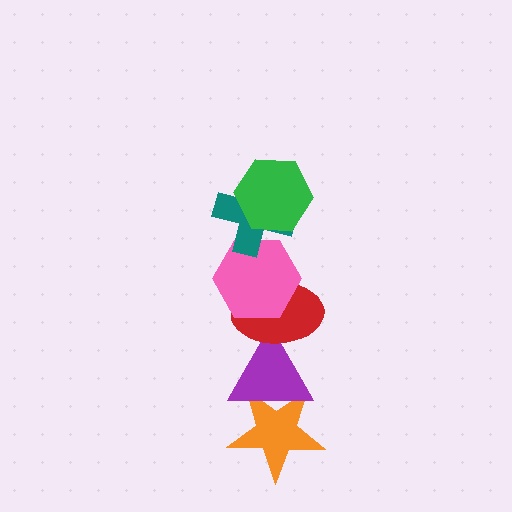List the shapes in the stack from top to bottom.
From top to bottom: the green hexagon, the teal cross, the pink hexagon, the red ellipse, the purple triangle, the orange star.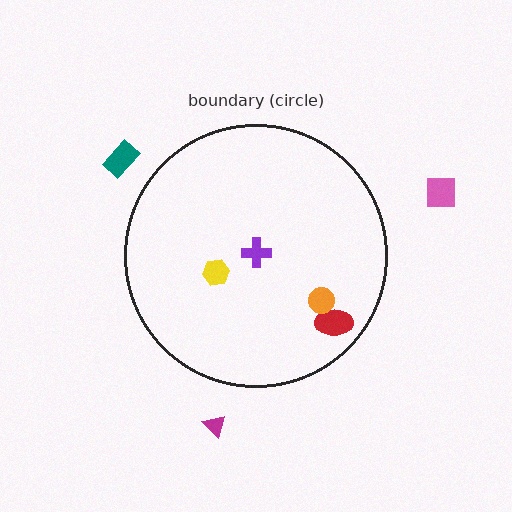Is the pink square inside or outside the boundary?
Outside.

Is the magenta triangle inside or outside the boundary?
Outside.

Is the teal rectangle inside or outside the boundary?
Outside.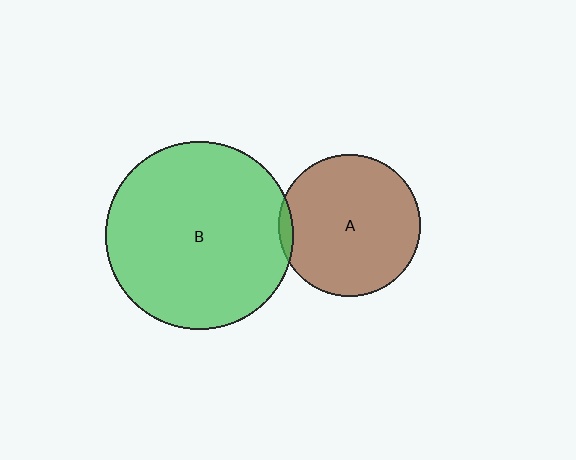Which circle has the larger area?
Circle B (green).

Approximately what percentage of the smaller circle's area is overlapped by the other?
Approximately 5%.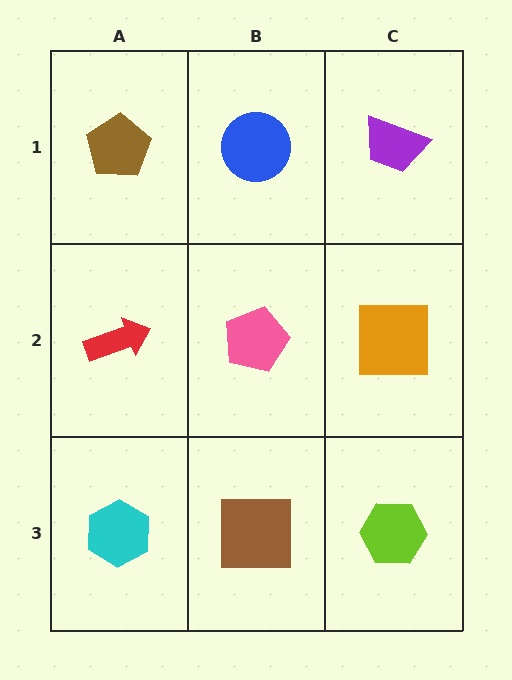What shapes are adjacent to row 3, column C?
An orange square (row 2, column C), a brown square (row 3, column B).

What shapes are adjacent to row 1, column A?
A red arrow (row 2, column A), a blue circle (row 1, column B).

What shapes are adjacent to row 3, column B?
A pink pentagon (row 2, column B), a cyan hexagon (row 3, column A), a lime hexagon (row 3, column C).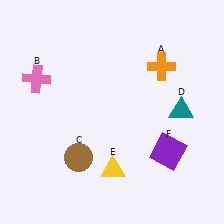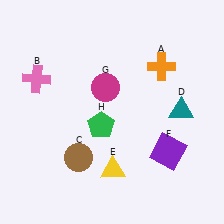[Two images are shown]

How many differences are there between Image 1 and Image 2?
There are 2 differences between the two images.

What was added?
A magenta circle (G), a green pentagon (H) were added in Image 2.